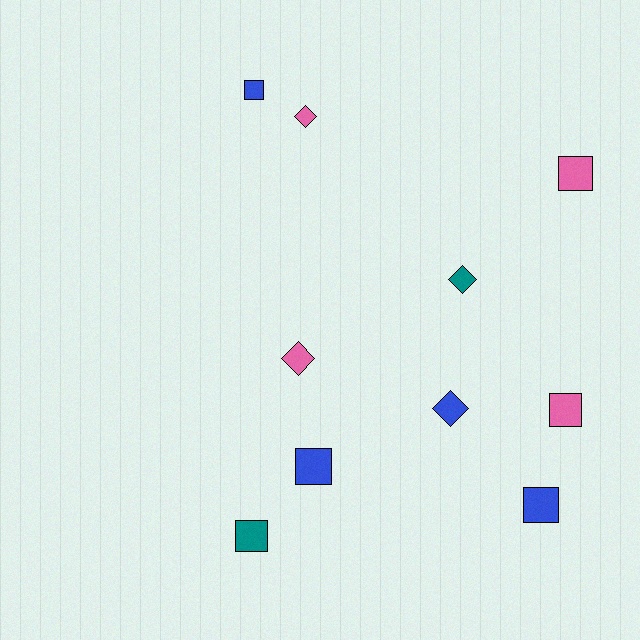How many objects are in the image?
There are 10 objects.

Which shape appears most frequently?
Square, with 6 objects.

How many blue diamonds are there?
There is 1 blue diamond.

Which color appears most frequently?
Blue, with 4 objects.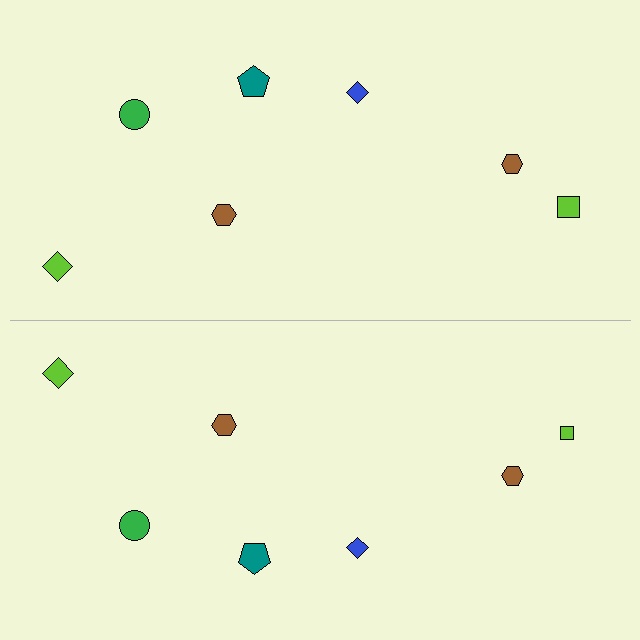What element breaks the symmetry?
The lime square on the bottom side has a different size than its mirror counterpart.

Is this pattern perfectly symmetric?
No, the pattern is not perfectly symmetric. The lime square on the bottom side has a different size than its mirror counterpart.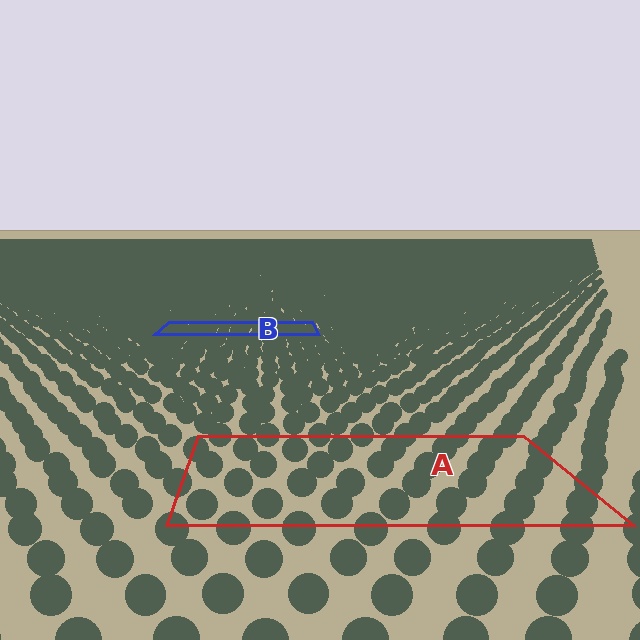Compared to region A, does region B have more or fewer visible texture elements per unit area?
Region B has more texture elements per unit area — they are packed more densely because it is farther away.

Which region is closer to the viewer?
Region A is closer. The texture elements there are larger and more spread out.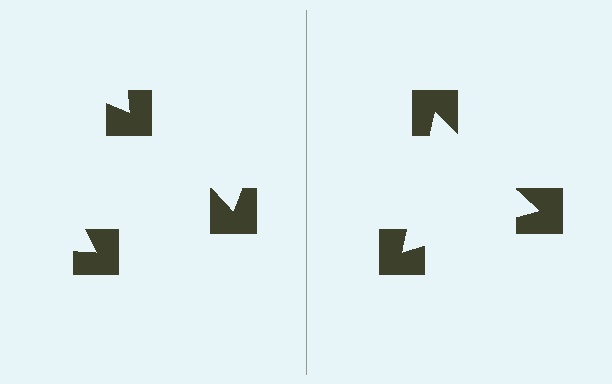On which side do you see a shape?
An illusory triangle appears on the right side. On the left side the wedge cuts are rotated, so no coherent shape forms.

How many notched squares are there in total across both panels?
6 — 3 on each side.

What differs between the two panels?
The notched squares are positioned identically on both sides; only the wedge orientations differ. On the right they align to a triangle; on the left they are misaligned.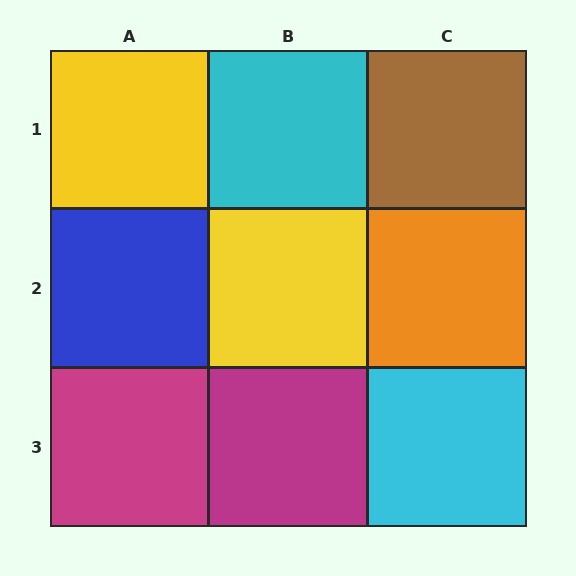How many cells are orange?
1 cell is orange.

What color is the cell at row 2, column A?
Blue.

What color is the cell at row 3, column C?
Cyan.